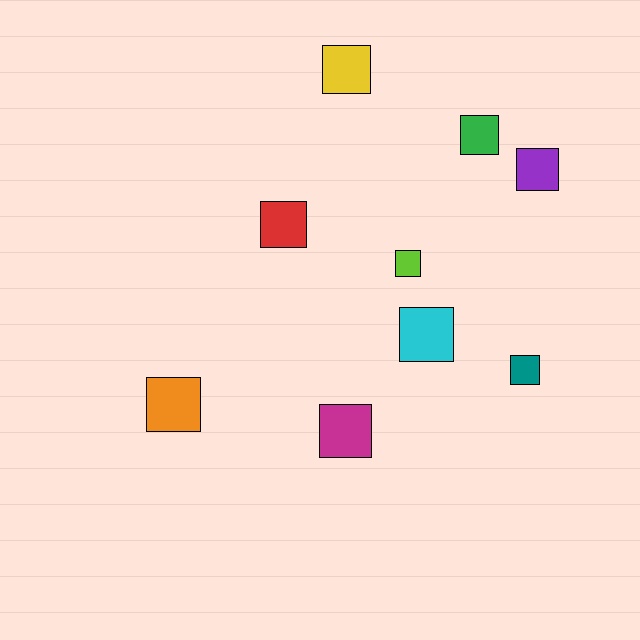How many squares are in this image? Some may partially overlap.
There are 9 squares.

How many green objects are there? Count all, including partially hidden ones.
There is 1 green object.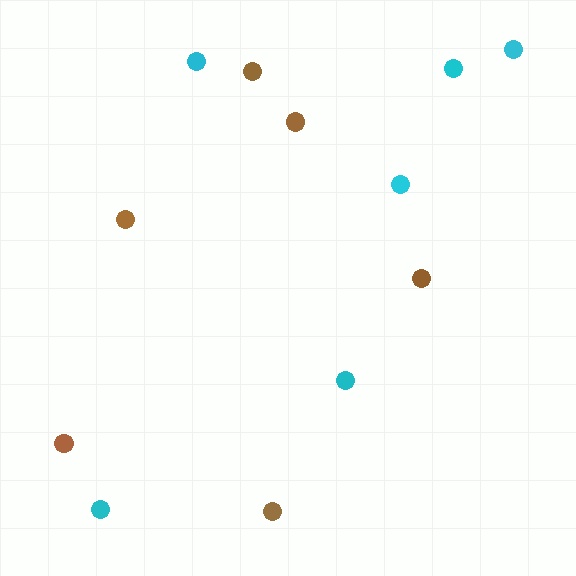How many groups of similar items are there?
There are 2 groups: one group of brown circles (6) and one group of cyan circles (6).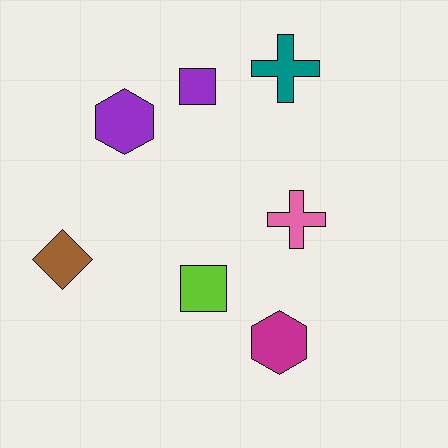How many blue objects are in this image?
There are no blue objects.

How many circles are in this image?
There are no circles.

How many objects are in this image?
There are 7 objects.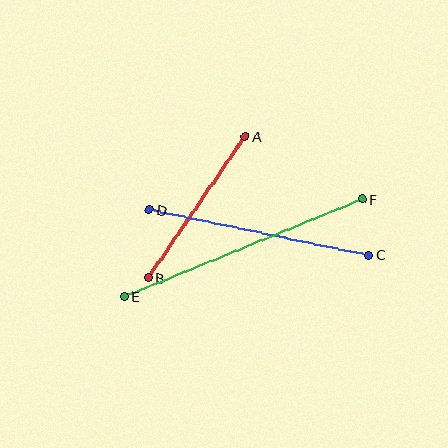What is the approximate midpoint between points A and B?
The midpoint is at approximately (197, 207) pixels.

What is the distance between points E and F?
The distance is approximately 257 pixels.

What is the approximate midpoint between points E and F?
The midpoint is at approximately (243, 248) pixels.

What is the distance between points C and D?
The distance is approximately 224 pixels.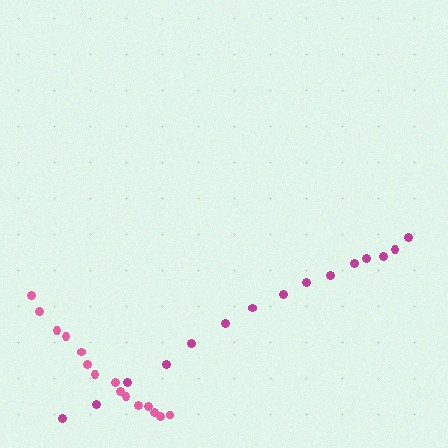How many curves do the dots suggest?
There are 2 distinct paths.